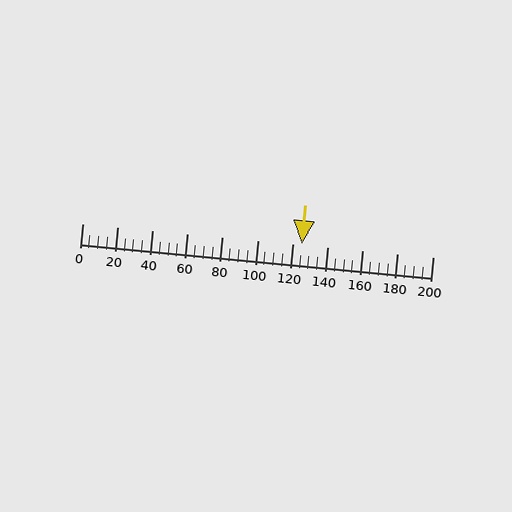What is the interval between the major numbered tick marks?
The major tick marks are spaced 20 units apart.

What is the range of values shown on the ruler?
The ruler shows values from 0 to 200.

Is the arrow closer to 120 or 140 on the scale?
The arrow is closer to 120.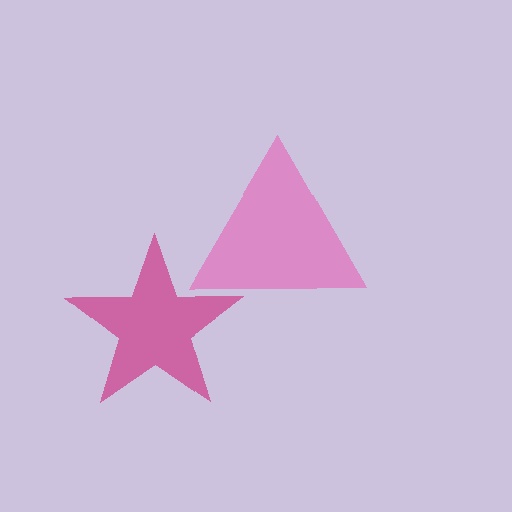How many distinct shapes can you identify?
There are 2 distinct shapes: a pink triangle, a magenta star.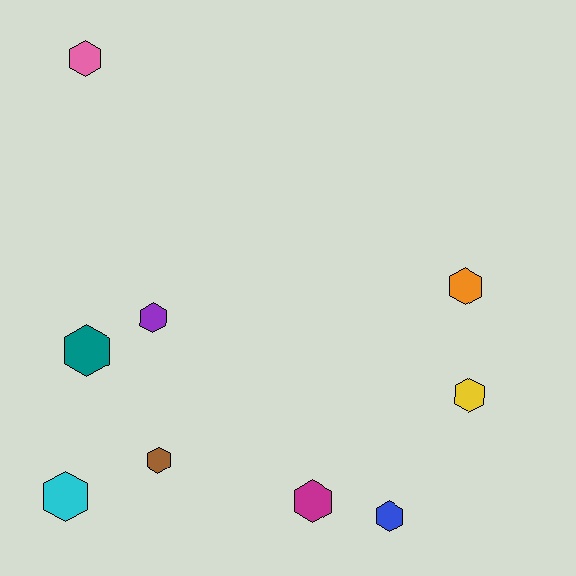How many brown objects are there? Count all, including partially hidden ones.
There is 1 brown object.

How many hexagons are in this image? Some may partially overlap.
There are 9 hexagons.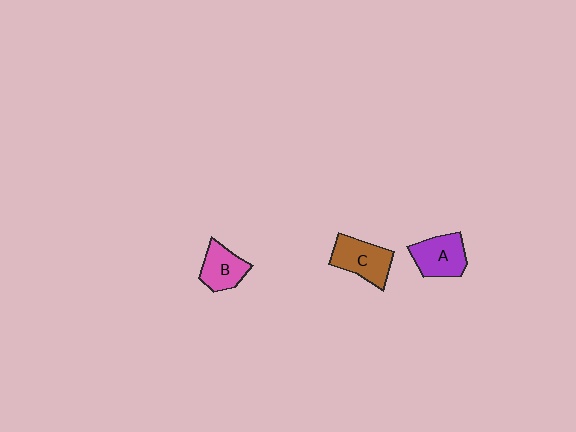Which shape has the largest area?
Shape C (brown).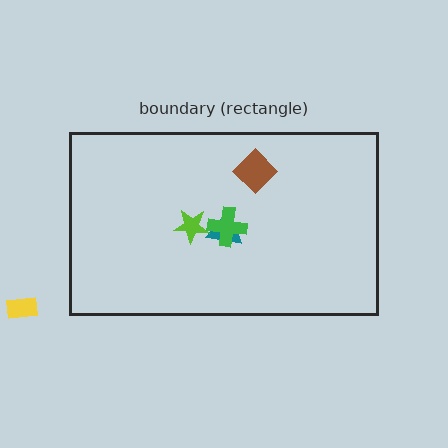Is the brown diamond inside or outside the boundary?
Inside.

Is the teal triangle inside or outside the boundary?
Inside.